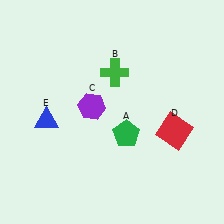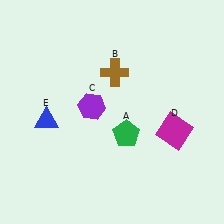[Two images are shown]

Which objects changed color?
B changed from green to brown. D changed from red to magenta.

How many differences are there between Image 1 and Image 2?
There are 2 differences between the two images.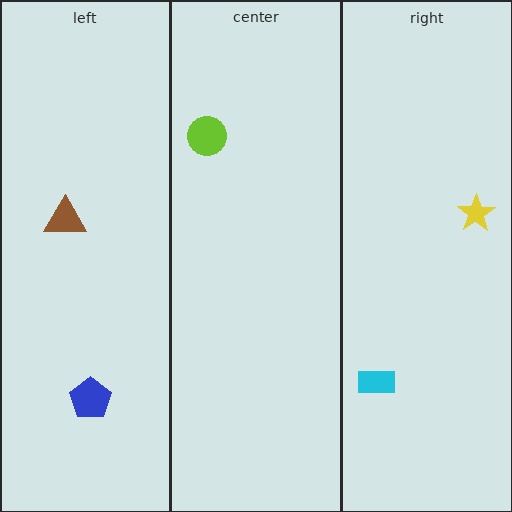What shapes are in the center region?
The lime circle.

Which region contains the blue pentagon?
The left region.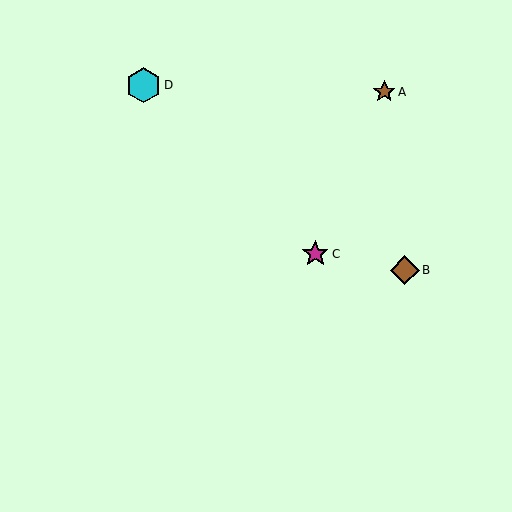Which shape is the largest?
The cyan hexagon (labeled D) is the largest.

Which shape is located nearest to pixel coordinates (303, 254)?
The magenta star (labeled C) at (315, 254) is nearest to that location.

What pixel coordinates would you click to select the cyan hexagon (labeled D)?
Click at (143, 85) to select the cyan hexagon D.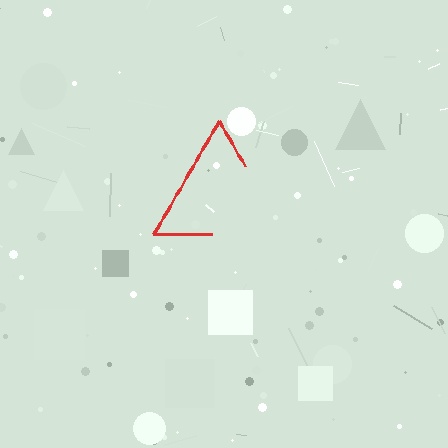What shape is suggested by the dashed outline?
The dashed outline suggests a triangle.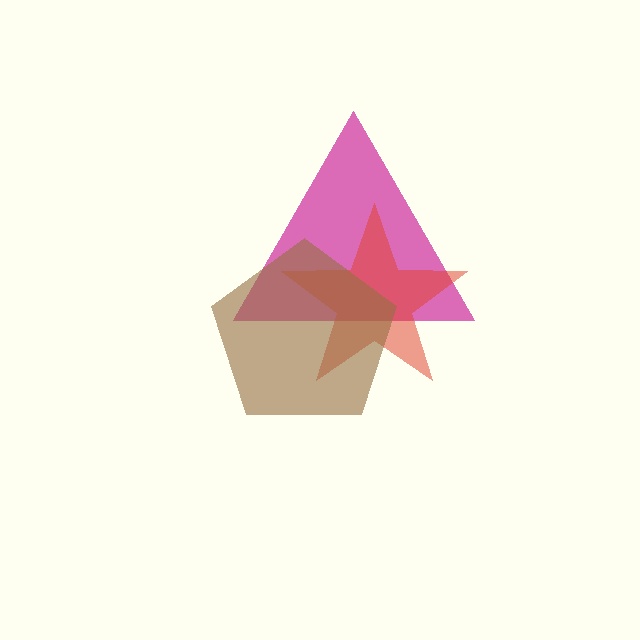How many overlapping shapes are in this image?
There are 3 overlapping shapes in the image.